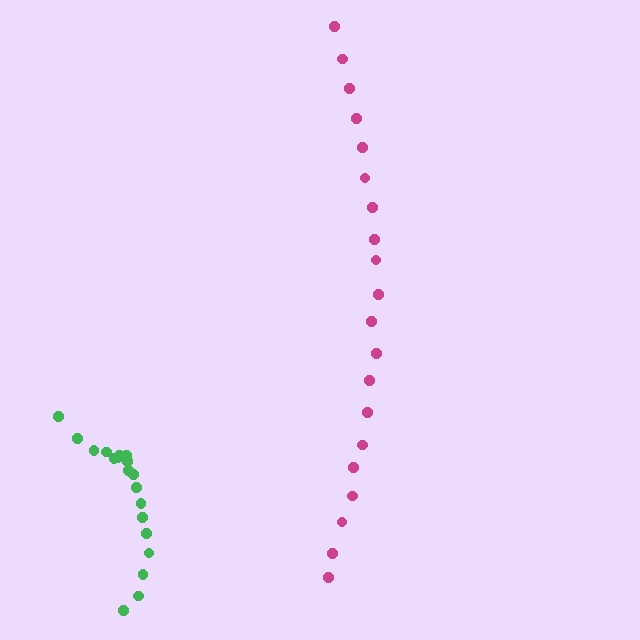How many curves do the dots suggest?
There are 2 distinct paths.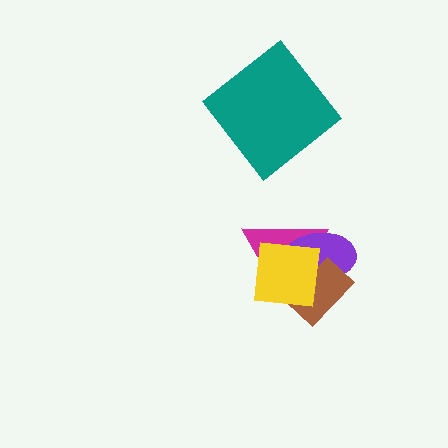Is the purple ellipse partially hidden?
Yes, it is partially covered by another shape.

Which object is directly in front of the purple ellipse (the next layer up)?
The brown rectangle is directly in front of the purple ellipse.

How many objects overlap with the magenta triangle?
3 objects overlap with the magenta triangle.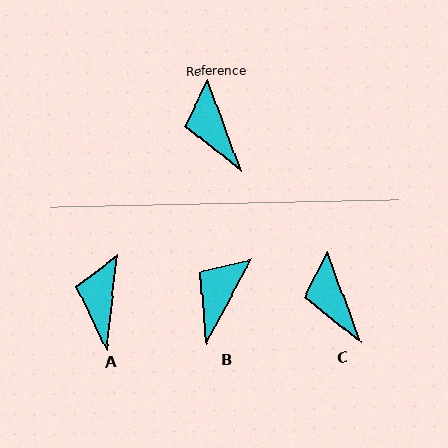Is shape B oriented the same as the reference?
No, it is off by about 48 degrees.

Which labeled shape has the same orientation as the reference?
C.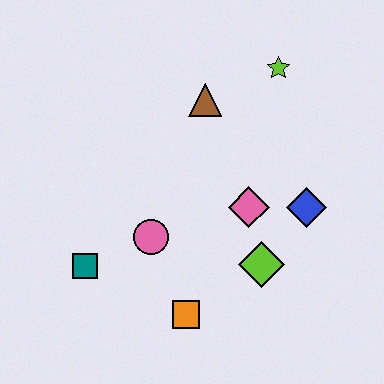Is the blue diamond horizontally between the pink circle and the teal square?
No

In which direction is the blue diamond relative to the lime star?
The blue diamond is below the lime star.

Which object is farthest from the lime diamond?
The lime star is farthest from the lime diamond.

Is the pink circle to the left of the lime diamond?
Yes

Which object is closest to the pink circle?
The teal square is closest to the pink circle.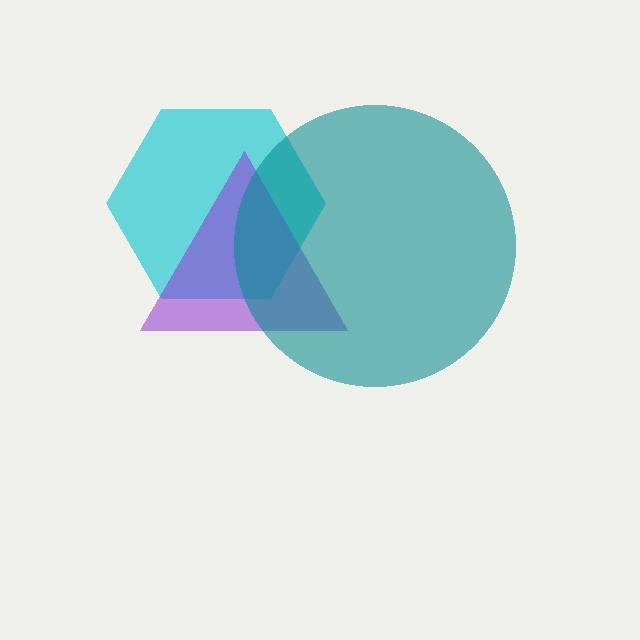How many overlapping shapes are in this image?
There are 3 overlapping shapes in the image.